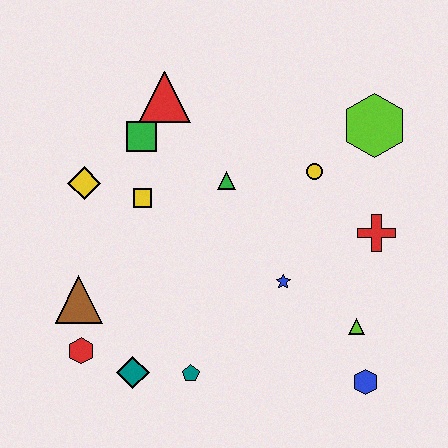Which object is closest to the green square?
The red triangle is closest to the green square.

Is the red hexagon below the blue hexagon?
No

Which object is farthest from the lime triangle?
The yellow diamond is farthest from the lime triangle.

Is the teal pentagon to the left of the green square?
No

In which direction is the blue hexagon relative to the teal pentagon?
The blue hexagon is to the right of the teal pentagon.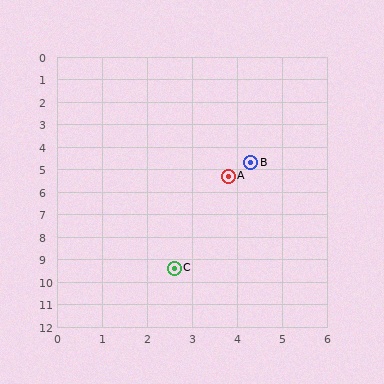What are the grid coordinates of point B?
Point B is at approximately (4.3, 4.7).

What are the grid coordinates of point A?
Point A is at approximately (3.8, 5.3).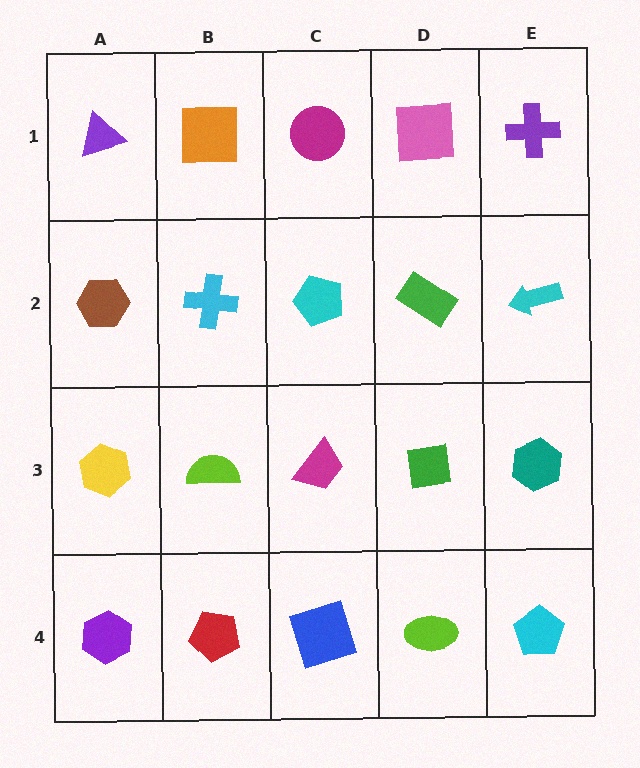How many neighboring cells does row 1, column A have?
2.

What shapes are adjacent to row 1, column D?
A green rectangle (row 2, column D), a magenta circle (row 1, column C), a purple cross (row 1, column E).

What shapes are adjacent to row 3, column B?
A cyan cross (row 2, column B), a red pentagon (row 4, column B), a yellow hexagon (row 3, column A), a magenta trapezoid (row 3, column C).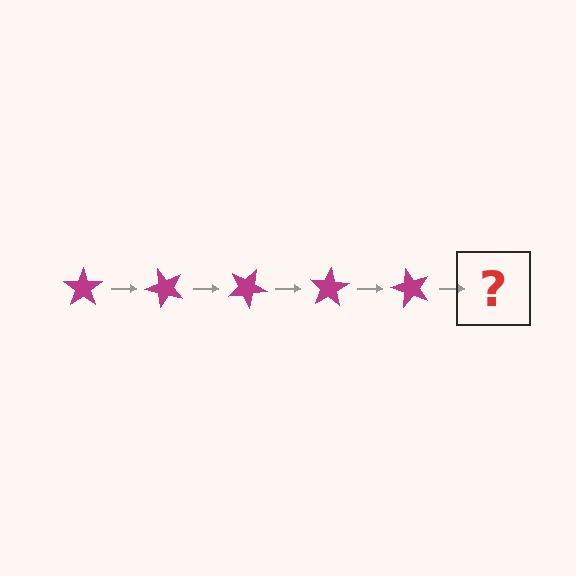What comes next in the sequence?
The next element should be a magenta star rotated 250 degrees.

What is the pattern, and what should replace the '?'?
The pattern is that the star rotates 50 degrees each step. The '?' should be a magenta star rotated 250 degrees.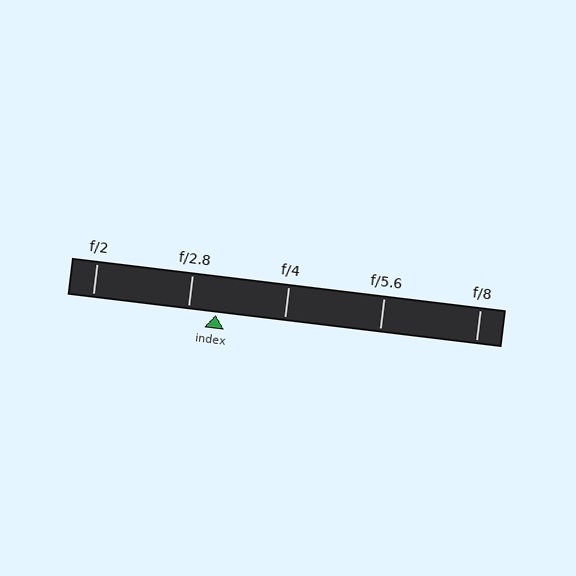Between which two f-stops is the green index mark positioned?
The index mark is between f/2.8 and f/4.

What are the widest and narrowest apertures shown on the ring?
The widest aperture shown is f/2 and the narrowest is f/8.